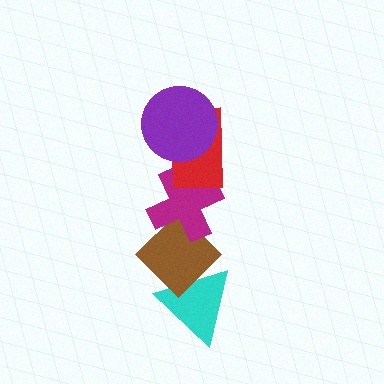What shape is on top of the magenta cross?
The red rectangle is on top of the magenta cross.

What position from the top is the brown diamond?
The brown diamond is 4th from the top.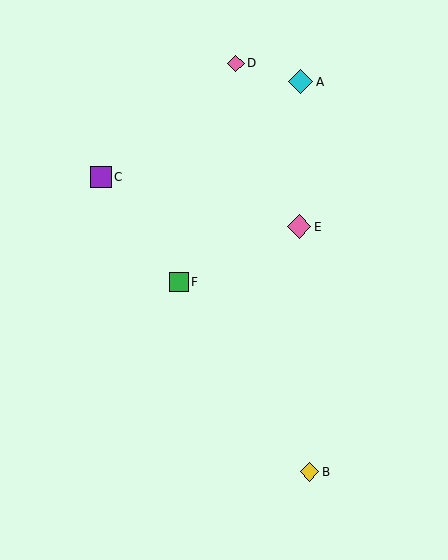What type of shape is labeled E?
Shape E is a pink diamond.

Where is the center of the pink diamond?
The center of the pink diamond is at (299, 227).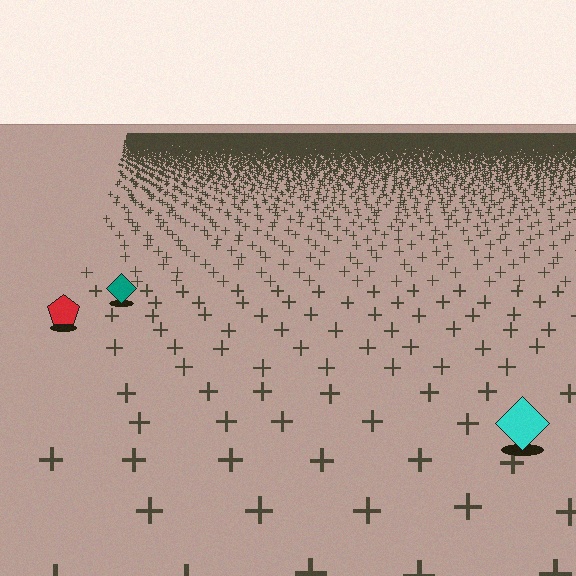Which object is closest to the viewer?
The cyan diamond is closest. The texture marks near it are larger and more spread out.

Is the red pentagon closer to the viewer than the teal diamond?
Yes. The red pentagon is closer — you can tell from the texture gradient: the ground texture is coarser near it.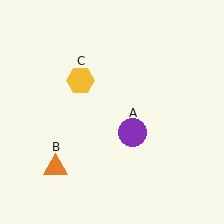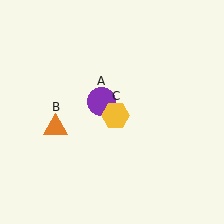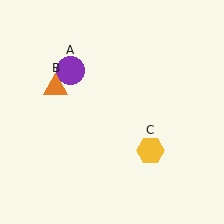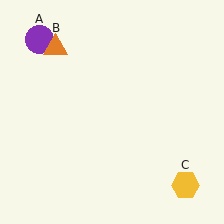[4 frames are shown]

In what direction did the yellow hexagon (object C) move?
The yellow hexagon (object C) moved down and to the right.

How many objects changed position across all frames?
3 objects changed position: purple circle (object A), orange triangle (object B), yellow hexagon (object C).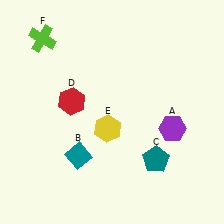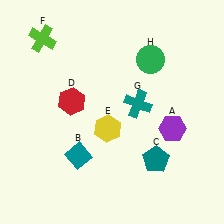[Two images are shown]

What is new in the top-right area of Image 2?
A green circle (H) was added in the top-right area of Image 2.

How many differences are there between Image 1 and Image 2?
There are 2 differences between the two images.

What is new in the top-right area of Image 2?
A teal cross (G) was added in the top-right area of Image 2.